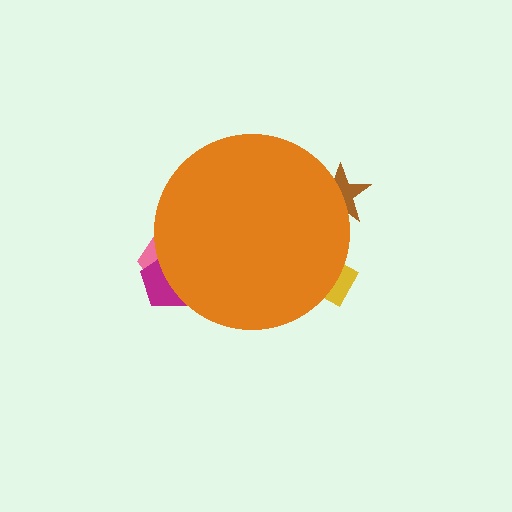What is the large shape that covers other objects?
An orange circle.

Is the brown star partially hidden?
Yes, the brown star is partially hidden behind the orange circle.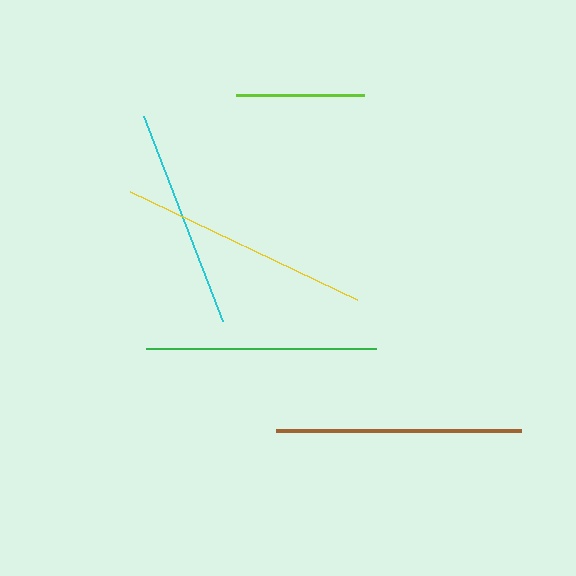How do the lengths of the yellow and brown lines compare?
The yellow and brown lines are approximately the same length.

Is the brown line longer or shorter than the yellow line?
The yellow line is longer than the brown line.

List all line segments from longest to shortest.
From longest to shortest: yellow, brown, green, cyan, lime.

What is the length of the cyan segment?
The cyan segment is approximately 219 pixels long.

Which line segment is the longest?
The yellow line is the longest at approximately 252 pixels.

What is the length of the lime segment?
The lime segment is approximately 128 pixels long.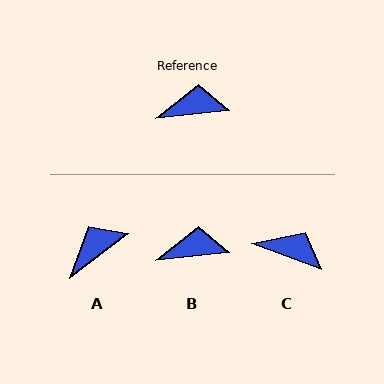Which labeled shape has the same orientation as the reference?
B.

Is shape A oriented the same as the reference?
No, it is off by about 31 degrees.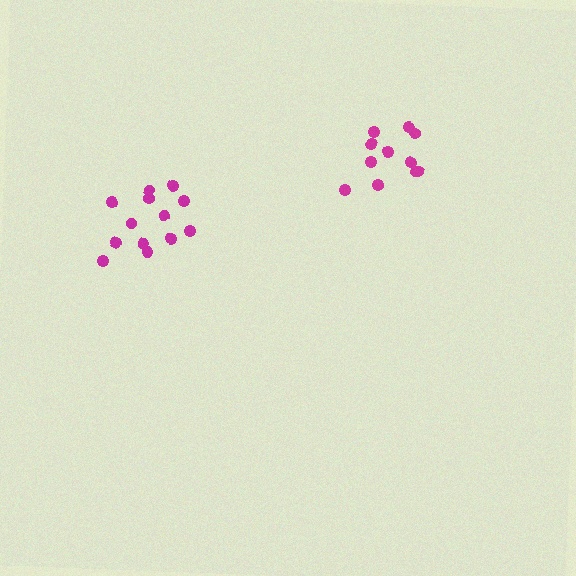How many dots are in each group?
Group 1: 13 dots, Group 2: 11 dots (24 total).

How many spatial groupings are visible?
There are 2 spatial groupings.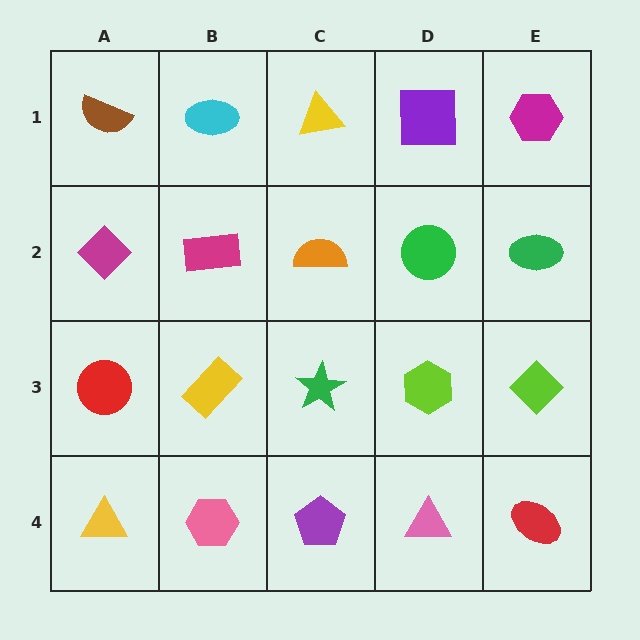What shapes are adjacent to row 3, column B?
A magenta rectangle (row 2, column B), a pink hexagon (row 4, column B), a red circle (row 3, column A), a green star (row 3, column C).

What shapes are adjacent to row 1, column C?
An orange semicircle (row 2, column C), a cyan ellipse (row 1, column B), a purple square (row 1, column D).